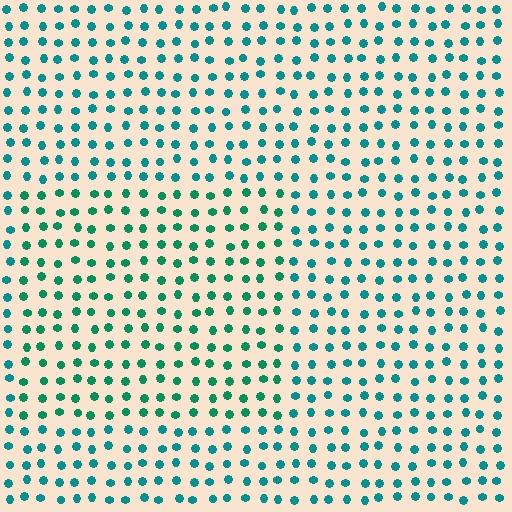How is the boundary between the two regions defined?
The boundary is defined purely by a slight shift in hue (about 24 degrees). Spacing, size, and orientation are identical on both sides.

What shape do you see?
I see a rectangle.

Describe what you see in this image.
The image is filled with small teal elements in a uniform arrangement. A rectangle-shaped region is visible where the elements are tinted to a slightly different hue, forming a subtle color boundary.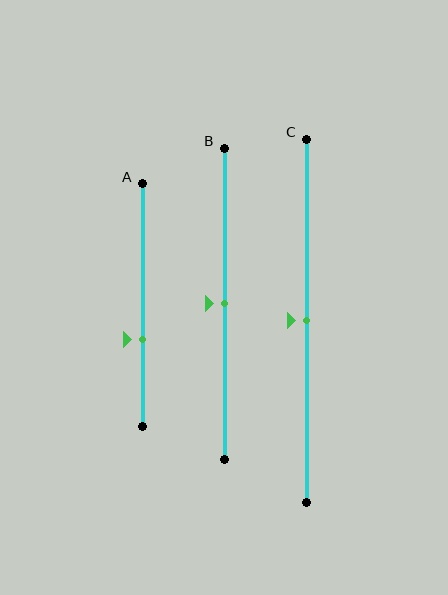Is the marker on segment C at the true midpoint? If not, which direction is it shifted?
Yes, the marker on segment C is at the true midpoint.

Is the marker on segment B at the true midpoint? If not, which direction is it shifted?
Yes, the marker on segment B is at the true midpoint.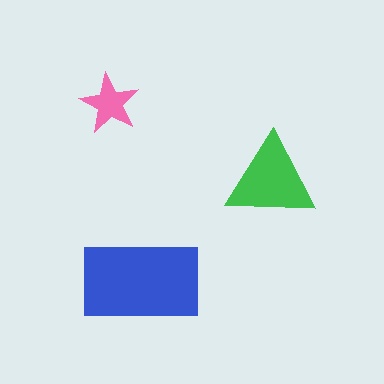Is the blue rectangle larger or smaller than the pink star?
Larger.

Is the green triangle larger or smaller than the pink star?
Larger.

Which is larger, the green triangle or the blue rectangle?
The blue rectangle.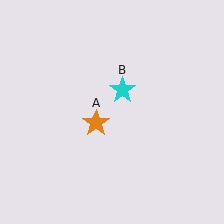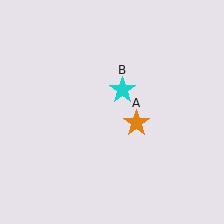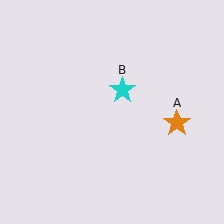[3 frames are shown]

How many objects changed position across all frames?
1 object changed position: orange star (object A).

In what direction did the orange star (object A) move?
The orange star (object A) moved right.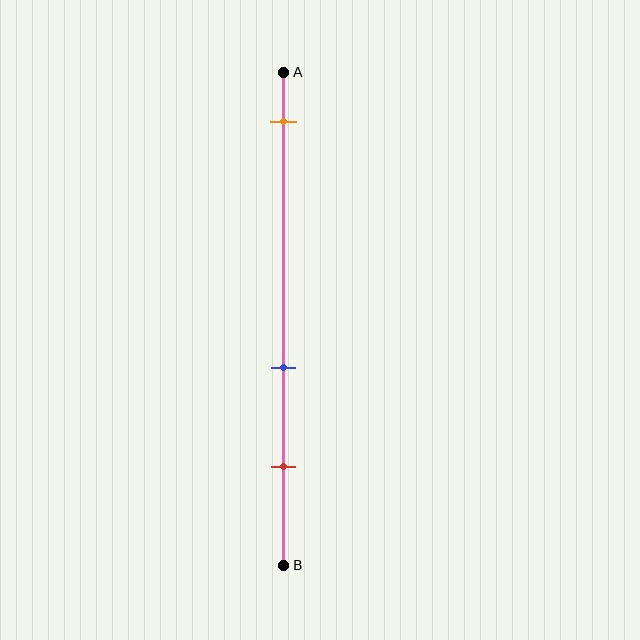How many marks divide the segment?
There are 3 marks dividing the segment.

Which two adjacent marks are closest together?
The blue and red marks are the closest adjacent pair.